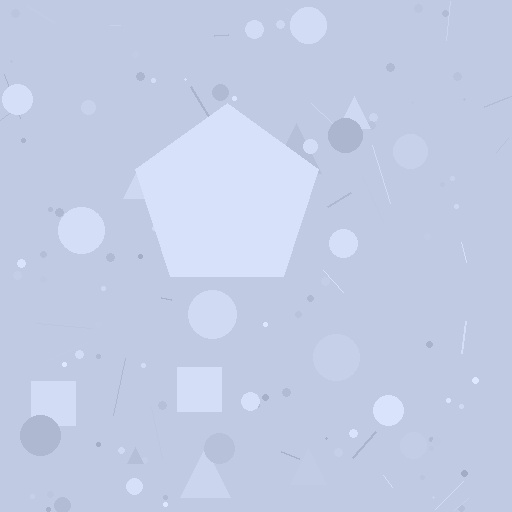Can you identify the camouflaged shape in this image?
The camouflaged shape is a pentagon.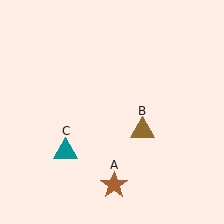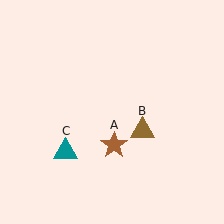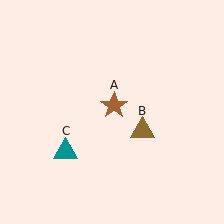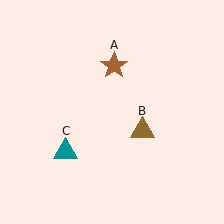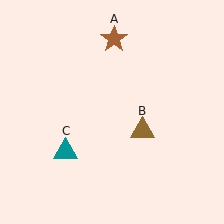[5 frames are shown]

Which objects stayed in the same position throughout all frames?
Brown triangle (object B) and teal triangle (object C) remained stationary.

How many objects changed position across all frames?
1 object changed position: brown star (object A).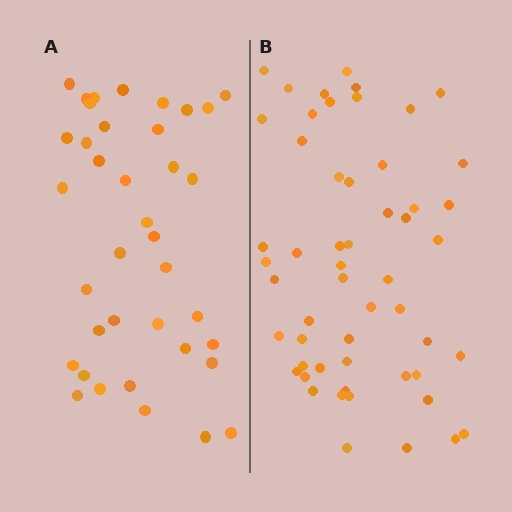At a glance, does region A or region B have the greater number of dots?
Region B (the right region) has more dots.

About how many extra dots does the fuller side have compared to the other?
Region B has approximately 15 more dots than region A.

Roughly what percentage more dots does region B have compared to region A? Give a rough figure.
About 40% more.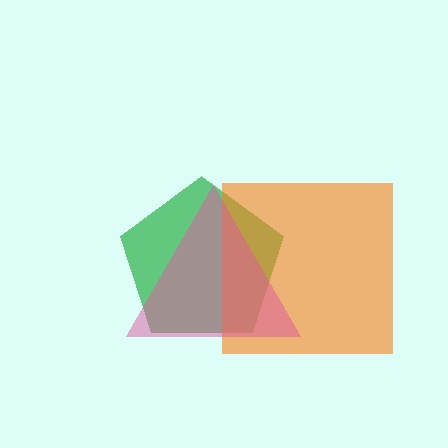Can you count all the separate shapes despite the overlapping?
Yes, there are 3 separate shapes.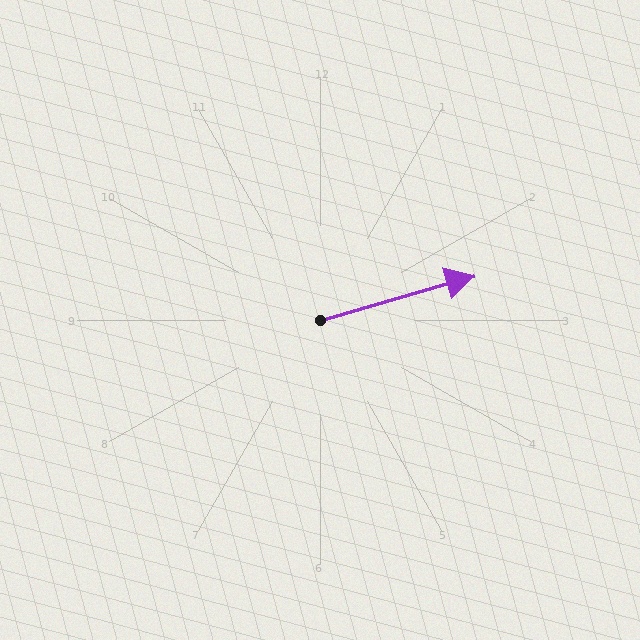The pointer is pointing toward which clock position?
Roughly 2 o'clock.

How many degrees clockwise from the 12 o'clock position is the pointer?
Approximately 74 degrees.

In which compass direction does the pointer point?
East.